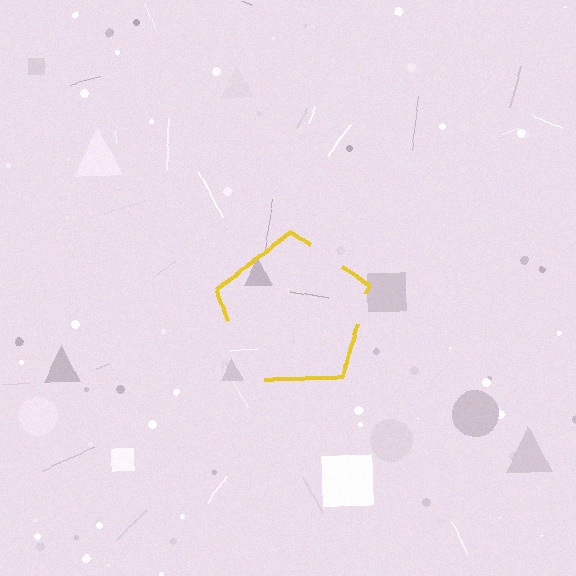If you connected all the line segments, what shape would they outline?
They would outline a pentagon.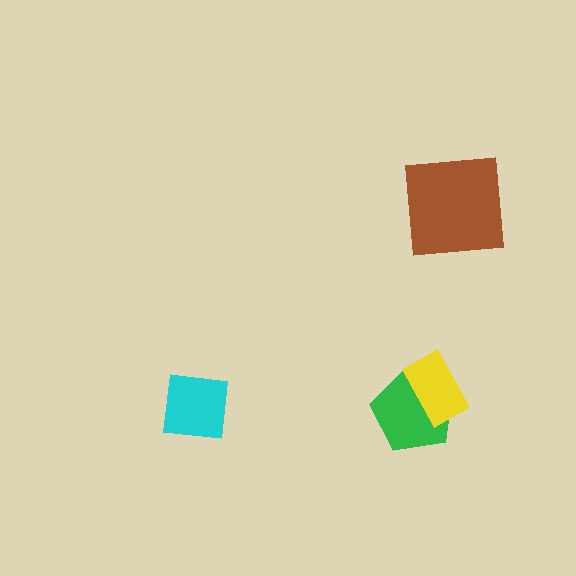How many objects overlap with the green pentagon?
1 object overlaps with the green pentagon.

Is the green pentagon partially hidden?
Yes, it is partially covered by another shape.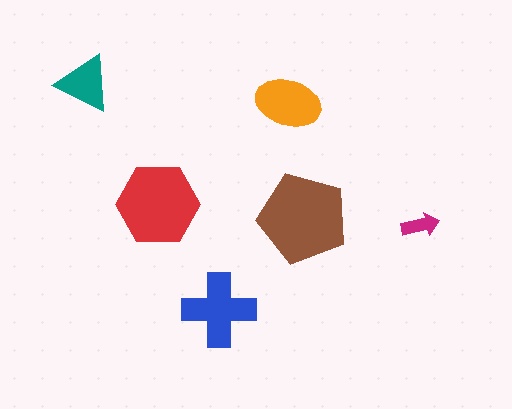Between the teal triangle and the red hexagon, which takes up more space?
The red hexagon.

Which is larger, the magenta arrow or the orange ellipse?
The orange ellipse.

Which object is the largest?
The brown pentagon.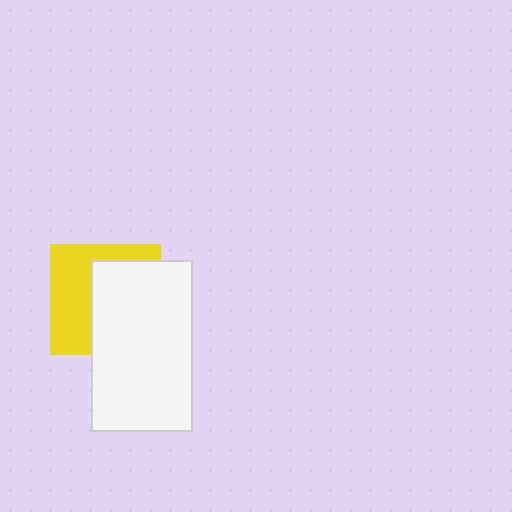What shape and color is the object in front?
The object in front is a white rectangle.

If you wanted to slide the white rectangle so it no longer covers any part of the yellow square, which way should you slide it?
Slide it right — that is the most direct way to separate the two shapes.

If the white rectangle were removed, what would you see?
You would see the complete yellow square.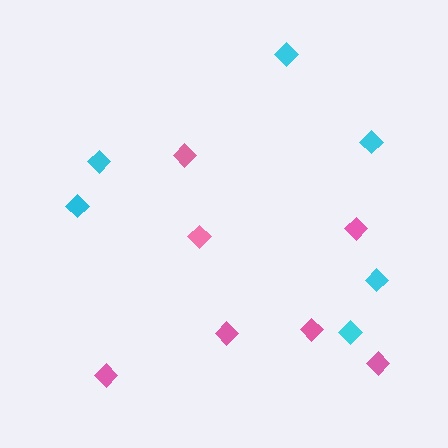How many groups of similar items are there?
There are 2 groups: one group of pink diamonds (7) and one group of cyan diamonds (6).